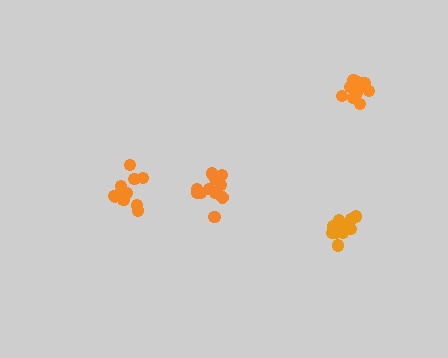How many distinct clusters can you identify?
There are 4 distinct clusters.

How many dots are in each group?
Group 1: 12 dots, Group 2: 12 dots, Group 3: 11 dots, Group 4: 11 dots (46 total).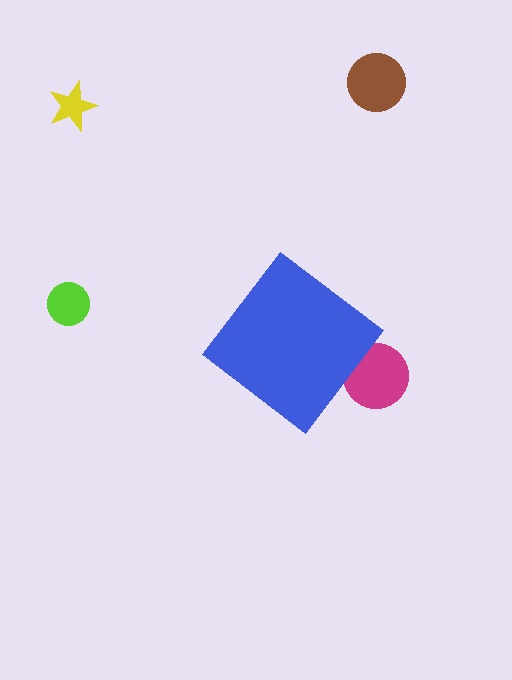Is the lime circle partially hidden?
No, the lime circle is fully visible.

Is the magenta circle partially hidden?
Yes, the magenta circle is partially hidden behind the blue diamond.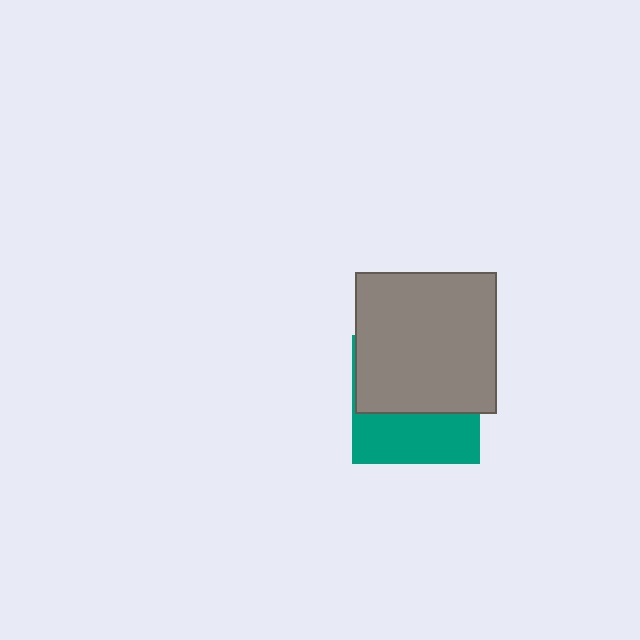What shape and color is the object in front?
The object in front is a gray square.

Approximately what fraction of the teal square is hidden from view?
Roughly 59% of the teal square is hidden behind the gray square.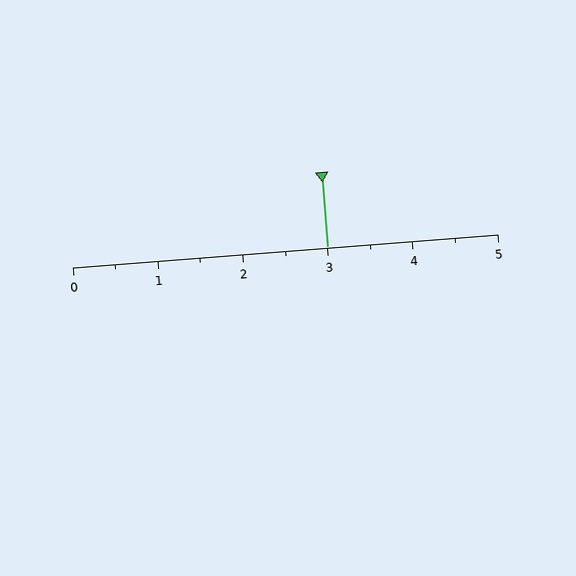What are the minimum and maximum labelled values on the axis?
The axis runs from 0 to 5.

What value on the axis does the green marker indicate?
The marker indicates approximately 3.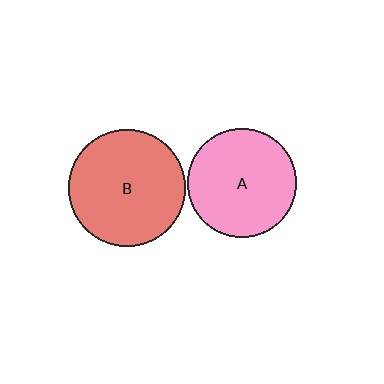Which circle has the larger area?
Circle B (red).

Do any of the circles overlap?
No, none of the circles overlap.